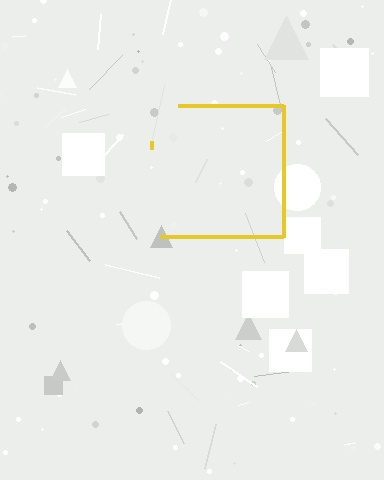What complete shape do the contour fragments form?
The contour fragments form a square.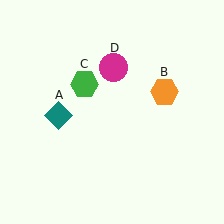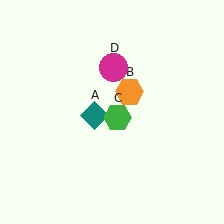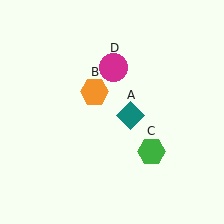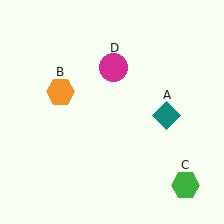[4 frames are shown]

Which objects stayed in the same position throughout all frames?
Magenta circle (object D) remained stationary.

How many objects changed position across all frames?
3 objects changed position: teal diamond (object A), orange hexagon (object B), green hexagon (object C).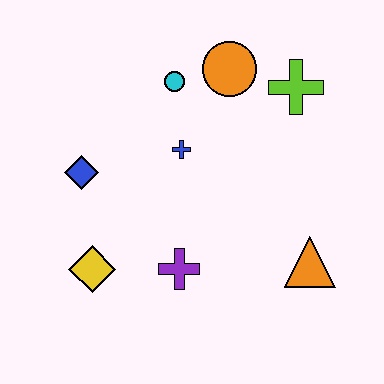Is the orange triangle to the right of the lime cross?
Yes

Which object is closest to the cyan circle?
The orange circle is closest to the cyan circle.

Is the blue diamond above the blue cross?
No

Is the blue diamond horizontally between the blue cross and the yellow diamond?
No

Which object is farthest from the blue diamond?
The orange triangle is farthest from the blue diamond.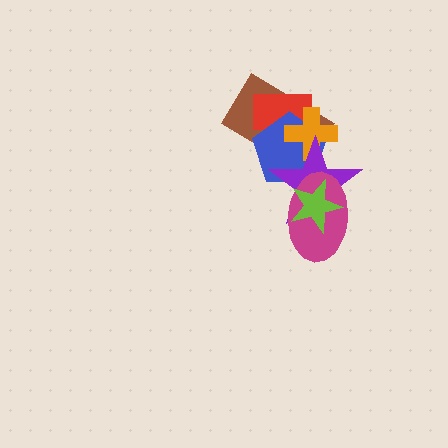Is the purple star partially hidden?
Yes, it is partially covered by another shape.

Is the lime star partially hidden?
No, no other shape covers it.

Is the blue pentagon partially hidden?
Yes, it is partially covered by another shape.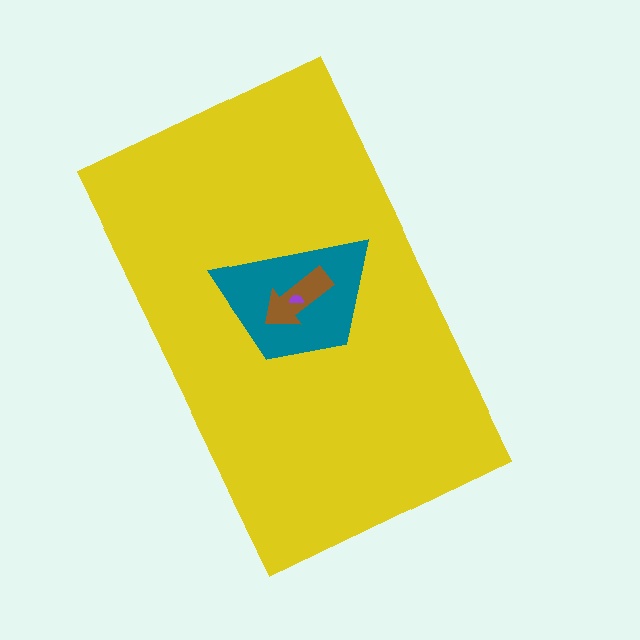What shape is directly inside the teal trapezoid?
The brown arrow.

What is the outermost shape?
The yellow rectangle.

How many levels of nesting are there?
4.